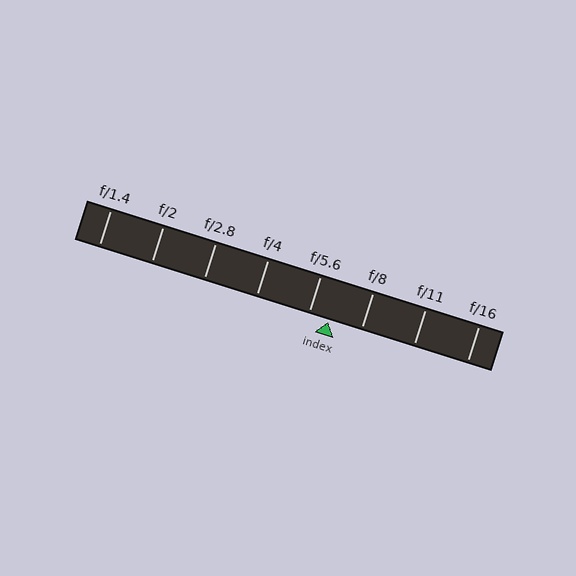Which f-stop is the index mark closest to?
The index mark is closest to f/5.6.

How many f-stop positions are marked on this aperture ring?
There are 8 f-stop positions marked.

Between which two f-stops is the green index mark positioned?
The index mark is between f/5.6 and f/8.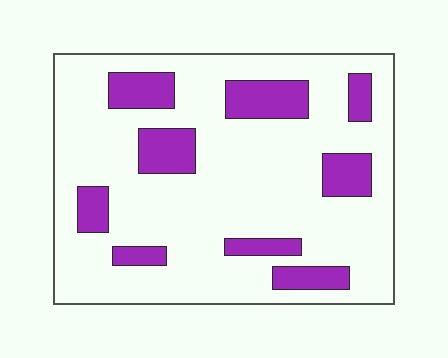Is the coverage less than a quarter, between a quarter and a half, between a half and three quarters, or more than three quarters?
Less than a quarter.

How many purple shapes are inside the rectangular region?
9.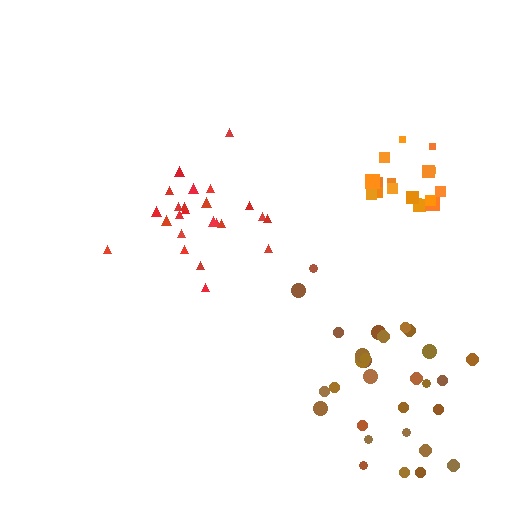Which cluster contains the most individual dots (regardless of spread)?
Brown (30).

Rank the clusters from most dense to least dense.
orange, red, brown.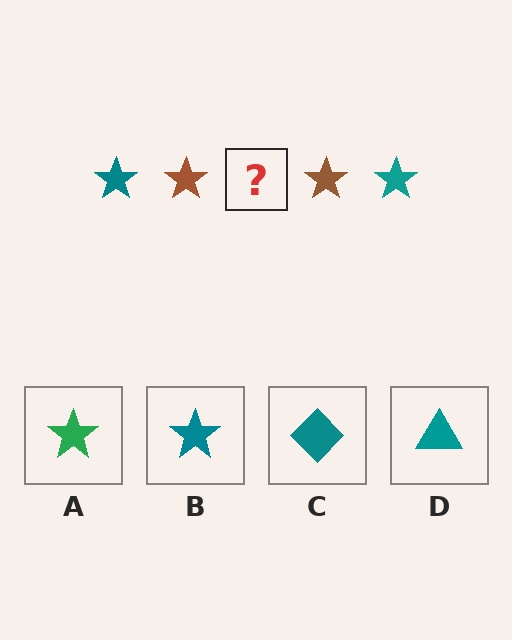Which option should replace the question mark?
Option B.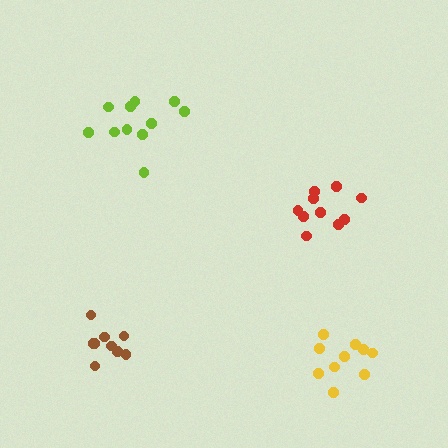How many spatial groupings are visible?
There are 4 spatial groupings.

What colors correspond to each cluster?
The clusters are colored: lime, yellow, red, brown.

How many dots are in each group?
Group 1: 11 dots, Group 2: 10 dots, Group 3: 10 dots, Group 4: 9 dots (40 total).